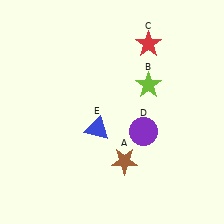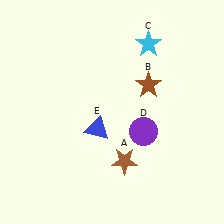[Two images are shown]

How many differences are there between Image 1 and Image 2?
There are 2 differences between the two images.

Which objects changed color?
B changed from lime to brown. C changed from red to cyan.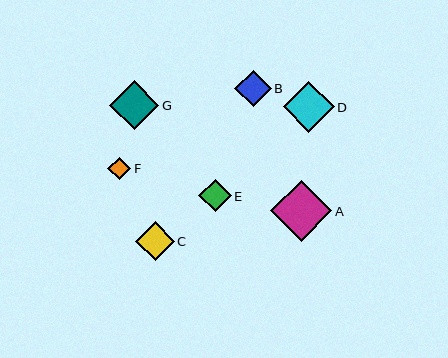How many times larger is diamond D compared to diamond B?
Diamond D is approximately 1.4 times the size of diamond B.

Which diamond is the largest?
Diamond A is the largest with a size of approximately 61 pixels.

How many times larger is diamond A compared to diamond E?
Diamond A is approximately 1.9 times the size of diamond E.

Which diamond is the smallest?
Diamond F is the smallest with a size of approximately 23 pixels.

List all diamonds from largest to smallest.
From largest to smallest: A, D, G, C, B, E, F.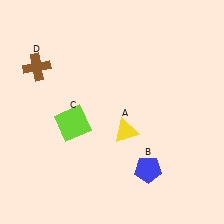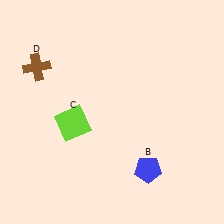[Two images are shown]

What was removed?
The yellow triangle (A) was removed in Image 2.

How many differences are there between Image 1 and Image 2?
There is 1 difference between the two images.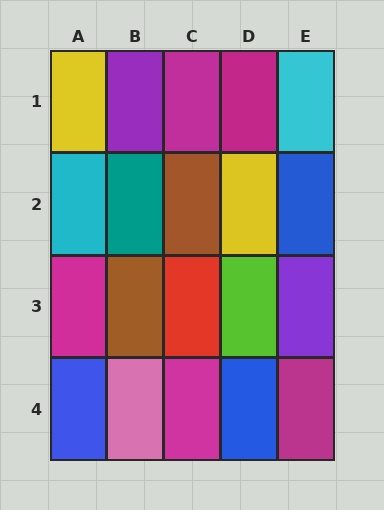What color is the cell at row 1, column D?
Magenta.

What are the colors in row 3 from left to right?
Magenta, brown, red, lime, purple.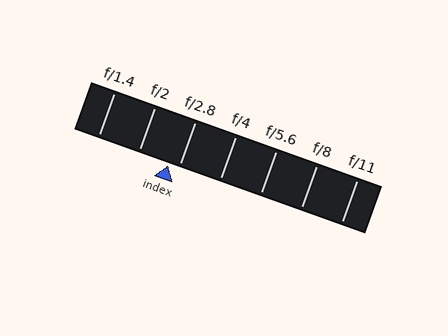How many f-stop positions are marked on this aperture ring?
There are 7 f-stop positions marked.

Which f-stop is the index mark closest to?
The index mark is closest to f/2.8.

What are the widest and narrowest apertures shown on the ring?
The widest aperture shown is f/1.4 and the narrowest is f/11.